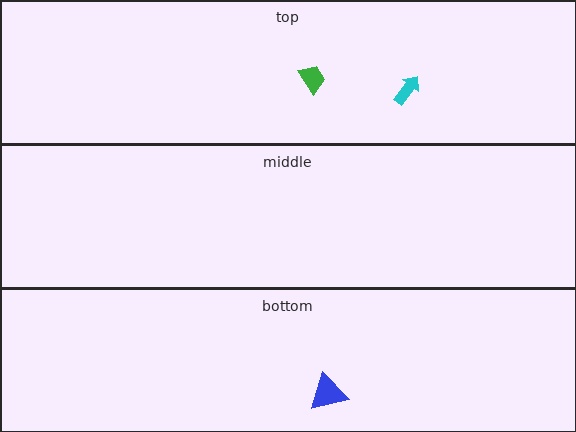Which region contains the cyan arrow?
The top region.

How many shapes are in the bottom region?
1.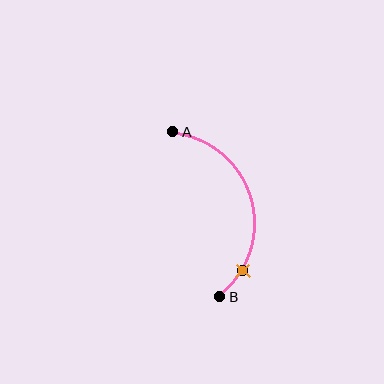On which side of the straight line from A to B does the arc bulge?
The arc bulges to the right of the straight line connecting A and B.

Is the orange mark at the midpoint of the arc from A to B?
No. The orange mark lies on the arc but is closer to endpoint B. The arc midpoint would be at the point on the curve equidistant along the arc from both A and B.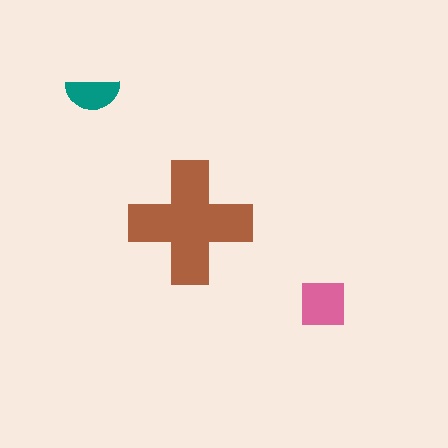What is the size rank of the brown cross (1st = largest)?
1st.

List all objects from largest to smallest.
The brown cross, the pink square, the teal semicircle.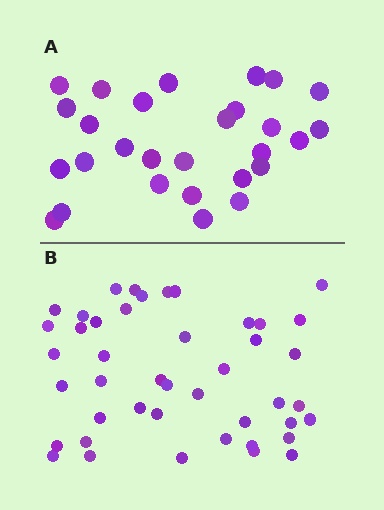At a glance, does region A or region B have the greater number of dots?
Region B (the bottom region) has more dots.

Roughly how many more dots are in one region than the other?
Region B has approximately 15 more dots than region A.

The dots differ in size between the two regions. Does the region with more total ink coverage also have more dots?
No. Region A has more total ink coverage because its dots are larger, but region B actually contains more individual dots. Total area can be misleading — the number of items is what matters here.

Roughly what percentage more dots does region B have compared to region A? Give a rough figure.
About 55% more.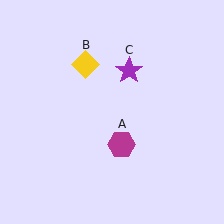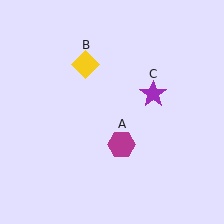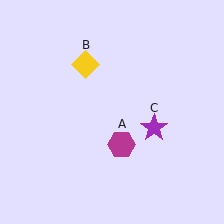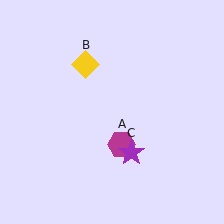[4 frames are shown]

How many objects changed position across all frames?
1 object changed position: purple star (object C).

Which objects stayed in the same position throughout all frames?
Magenta hexagon (object A) and yellow diamond (object B) remained stationary.